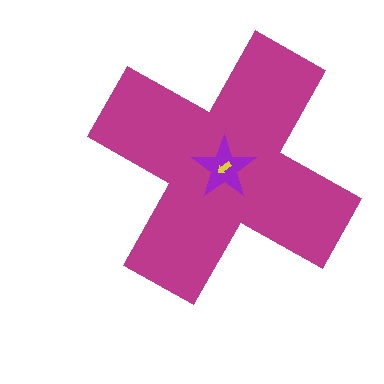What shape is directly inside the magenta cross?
The purple star.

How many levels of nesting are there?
3.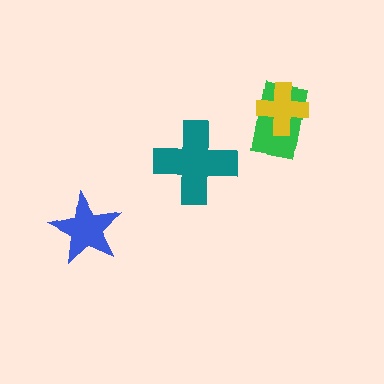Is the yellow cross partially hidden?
No, no other shape covers it.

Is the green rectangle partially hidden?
Yes, it is partially covered by another shape.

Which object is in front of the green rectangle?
The yellow cross is in front of the green rectangle.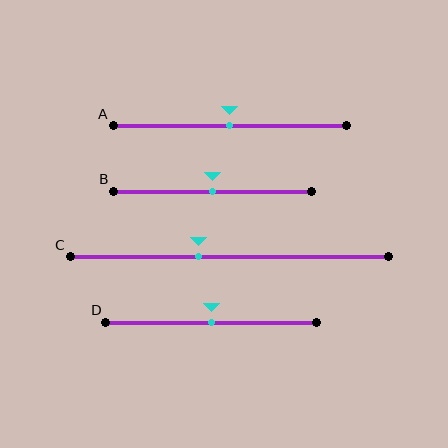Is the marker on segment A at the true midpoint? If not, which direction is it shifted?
Yes, the marker on segment A is at the true midpoint.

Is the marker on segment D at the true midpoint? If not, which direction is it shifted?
Yes, the marker on segment D is at the true midpoint.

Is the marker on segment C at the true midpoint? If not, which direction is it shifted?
No, the marker on segment C is shifted to the left by about 10% of the segment length.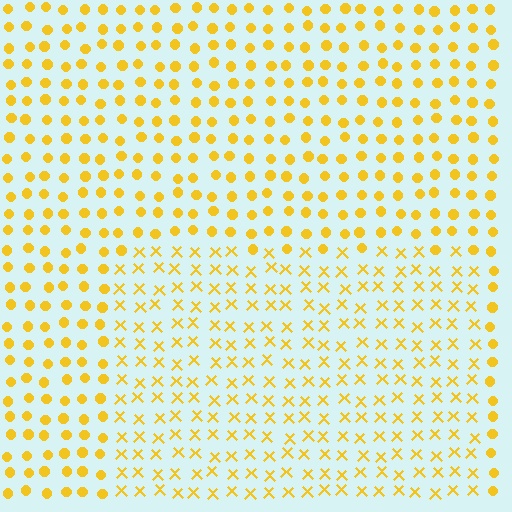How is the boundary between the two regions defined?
The boundary is defined by a change in element shape: X marks inside vs. circles outside. All elements share the same color and spacing.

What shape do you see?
I see a rectangle.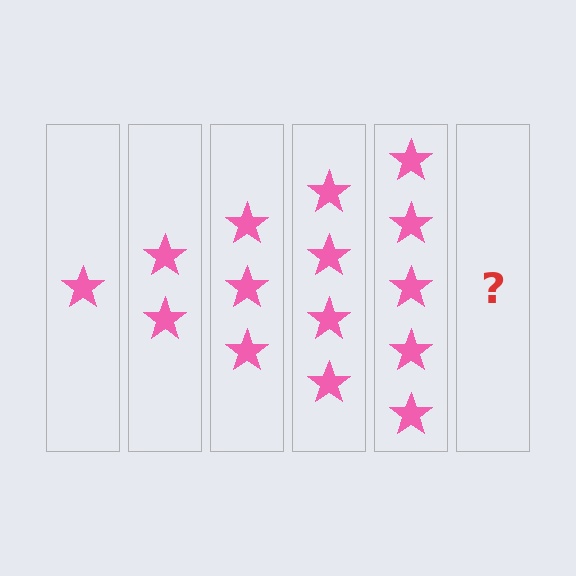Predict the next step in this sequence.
The next step is 6 stars.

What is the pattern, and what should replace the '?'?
The pattern is that each step adds one more star. The '?' should be 6 stars.